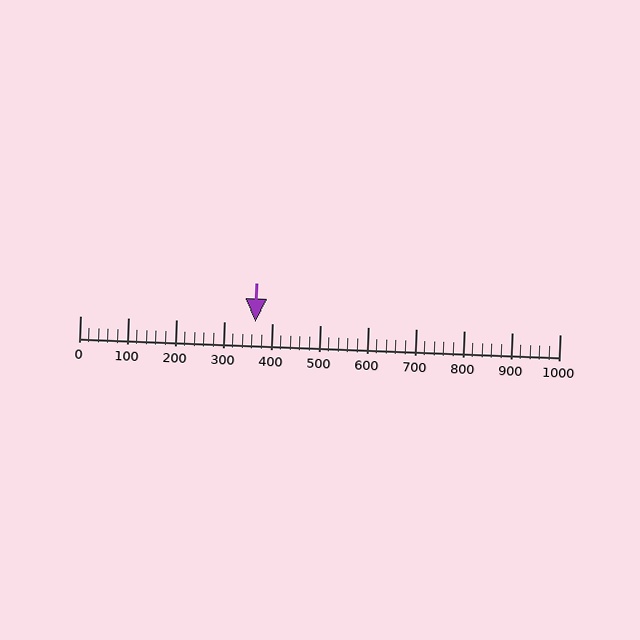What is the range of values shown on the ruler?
The ruler shows values from 0 to 1000.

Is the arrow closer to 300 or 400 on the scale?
The arrow is closer to 400.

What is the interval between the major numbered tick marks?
The major tick marks are spaced 100 units apart.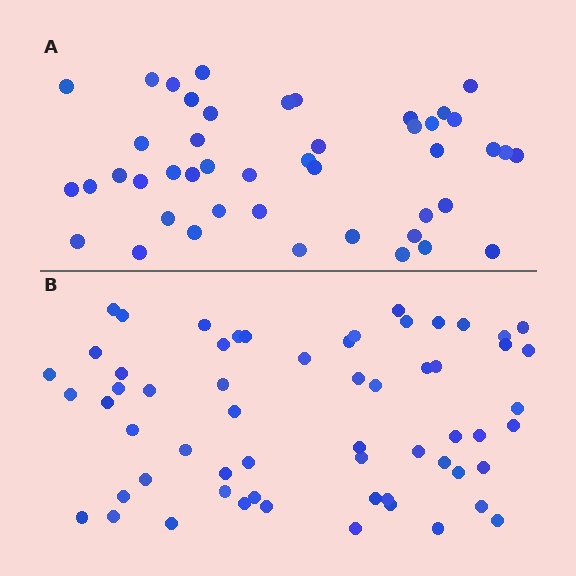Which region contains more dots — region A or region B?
Region B (the bottom region) has more dots.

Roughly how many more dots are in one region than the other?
Region B has approximately 15 more dots than region A.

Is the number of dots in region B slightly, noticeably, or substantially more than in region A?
Region B has noticeably more, but not dramatically so. The ratio is roughly 1.3 to 1.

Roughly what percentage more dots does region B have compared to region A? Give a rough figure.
About 35% more.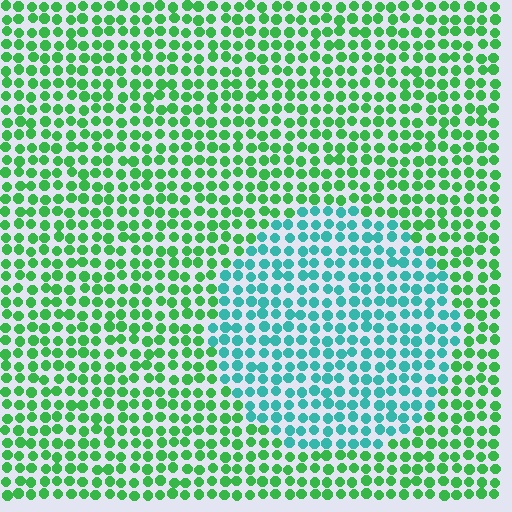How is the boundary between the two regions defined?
The boundary is defined purely by a slight shift in hue (about 47 degrees). Spacing, size, and orientation are identical on both sides.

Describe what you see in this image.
The image is filled with small green elements in a uniform arrangement. A circle-shaped region is visible where the elements are tinted to a slightly different hue, forming a subtle color boundary.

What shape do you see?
I see a circle.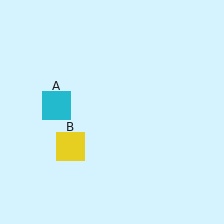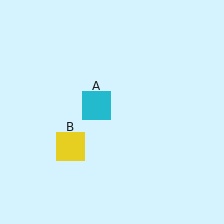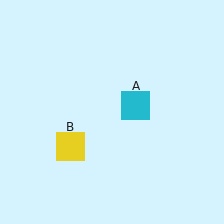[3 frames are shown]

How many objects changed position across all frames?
1 object changed position: cyan square (object A).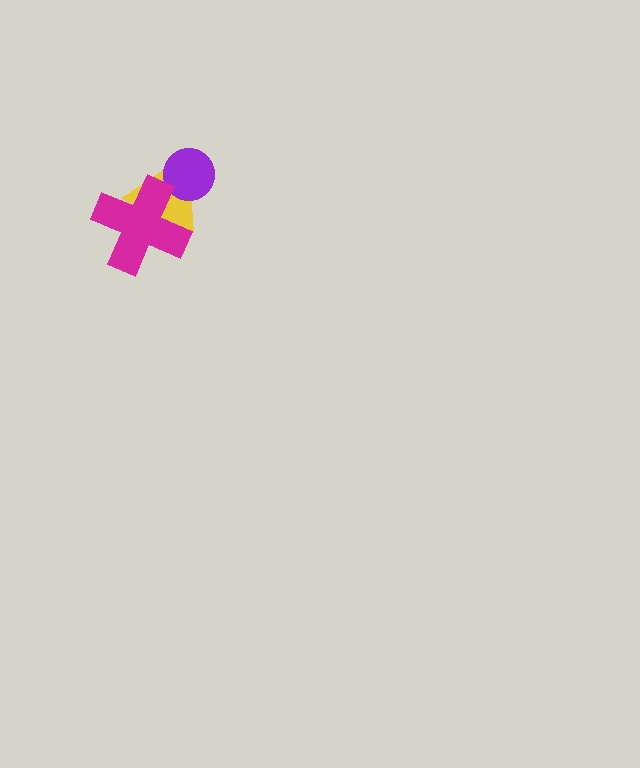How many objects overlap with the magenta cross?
1 object overlaps with the magenta cross.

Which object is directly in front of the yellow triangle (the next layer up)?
The purple circle is directly in front of the yellow triangle.